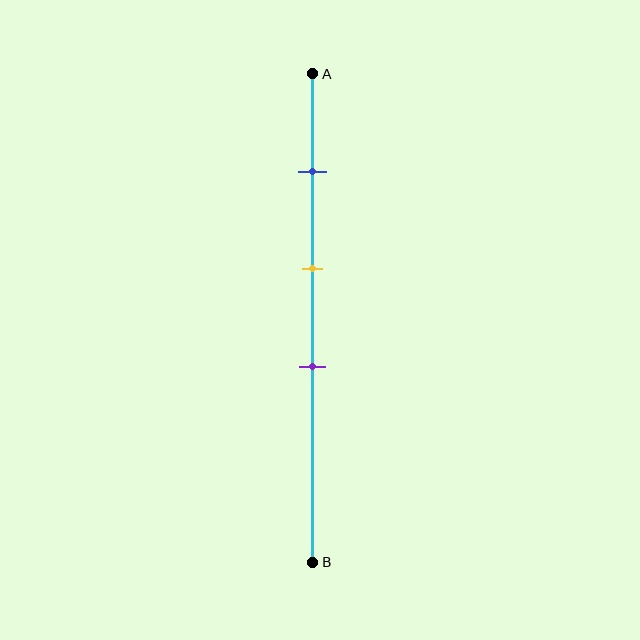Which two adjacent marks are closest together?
The yellow and purple marks are the closest adjacent pair.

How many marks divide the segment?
There are 3 marks dividing the segment.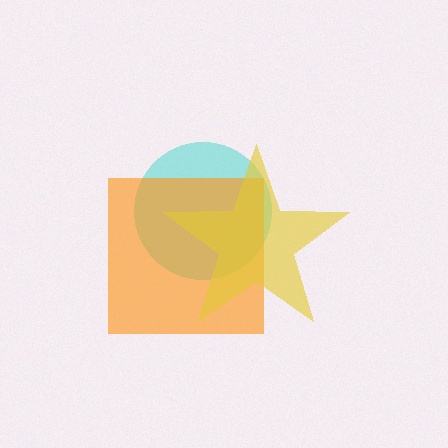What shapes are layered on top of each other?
The layered shapes are: a cyan circle, an orange square, a yellow star.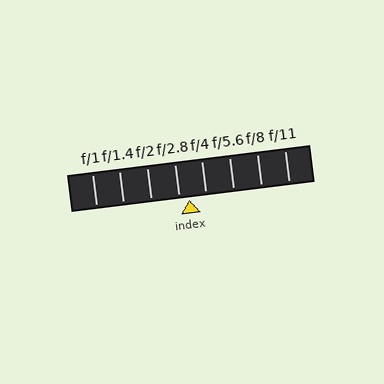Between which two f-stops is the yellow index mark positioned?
The index mark is between f/2.8 and f/4.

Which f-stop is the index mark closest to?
The index mark is closest to f/2.8.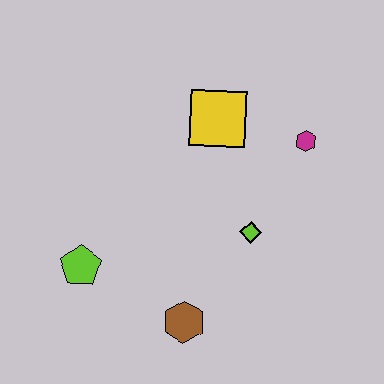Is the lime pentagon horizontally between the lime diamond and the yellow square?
No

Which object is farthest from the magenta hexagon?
The lime pentagon is farthest from the magenta hexagon.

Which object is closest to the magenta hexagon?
The yellow square is closest to the magenta hexagon.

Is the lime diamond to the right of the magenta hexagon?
No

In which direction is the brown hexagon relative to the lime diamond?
The brown hexagon is below the lime diamond.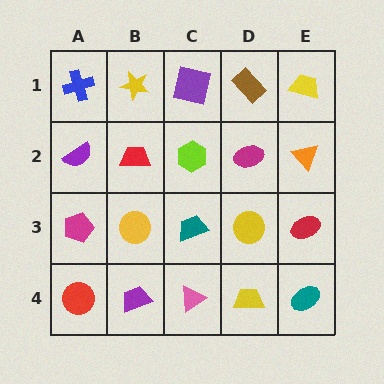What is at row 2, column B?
A red trapezoid.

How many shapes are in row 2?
5 shapes.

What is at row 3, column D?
A yellow circle.